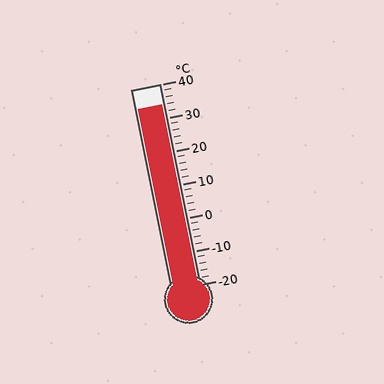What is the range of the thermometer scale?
The thermometer scale ranges from -20°C to 40°C.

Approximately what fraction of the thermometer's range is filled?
The thermometer is filled to approximately 90% of its range.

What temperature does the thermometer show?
The thermometer shows approximately 34°C.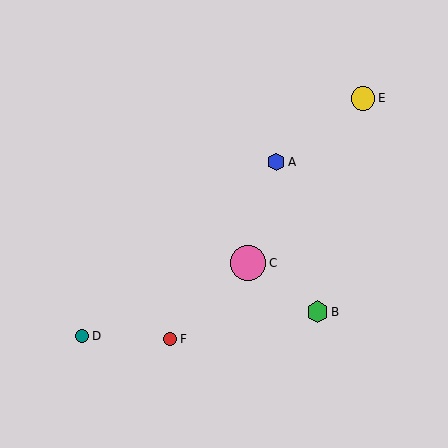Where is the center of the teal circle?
The center of the teal circle is at (82, 336).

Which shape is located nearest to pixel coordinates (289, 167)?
The blue hexagon (labeled A) at (276, 162) is nearest to that location.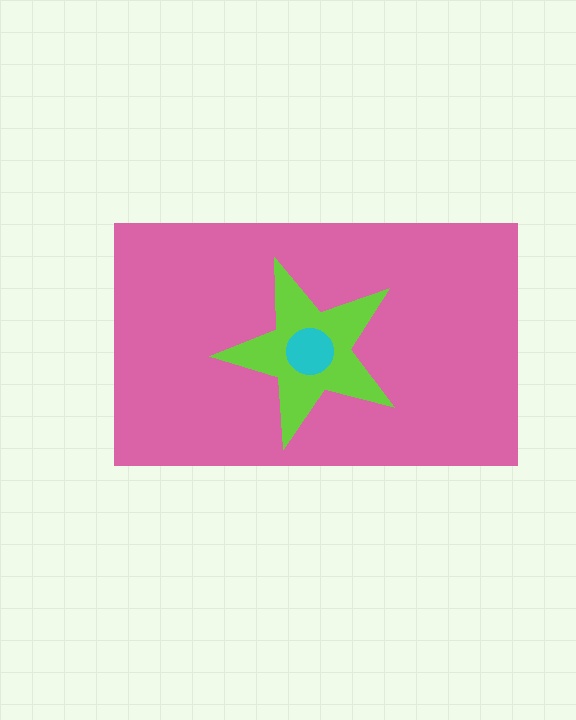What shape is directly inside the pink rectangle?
The lime star.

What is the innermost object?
The cyan circle.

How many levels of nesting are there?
3.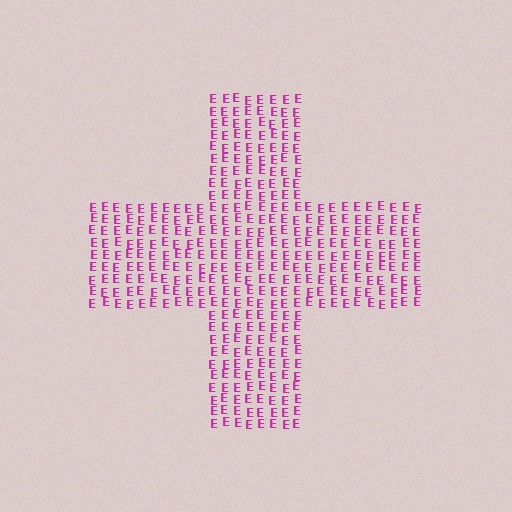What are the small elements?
The small elements are letter E's.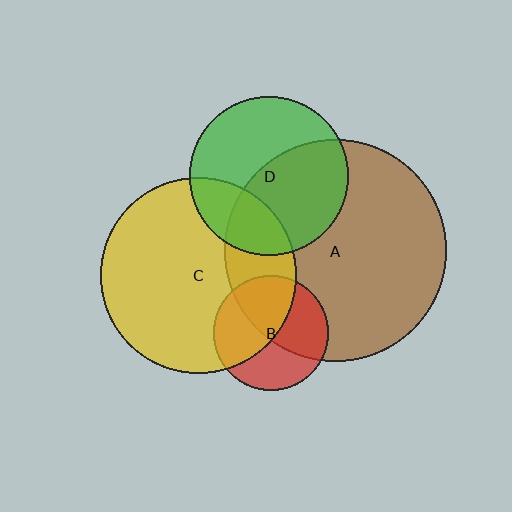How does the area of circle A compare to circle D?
Approximately 1.9 times.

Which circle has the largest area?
Circle A (brown).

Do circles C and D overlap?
Yes.